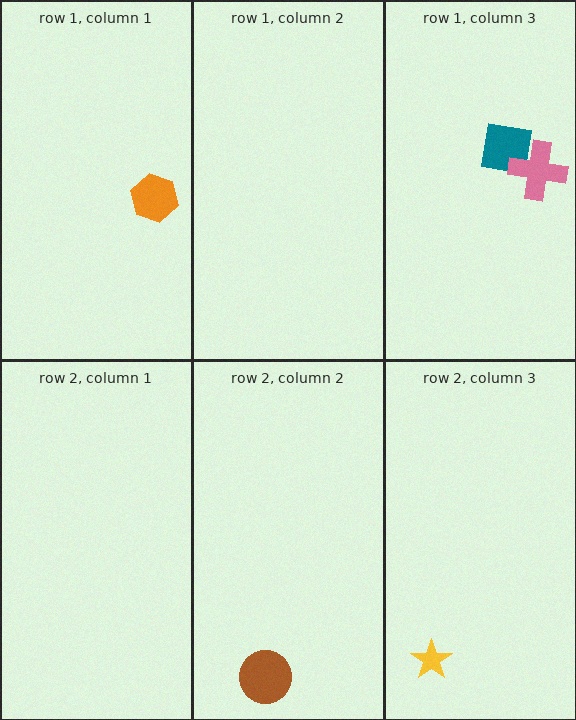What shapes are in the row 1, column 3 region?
The teal square, the pink cross.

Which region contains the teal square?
The row 1, column 3 region.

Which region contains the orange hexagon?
The row 1, column 1 region.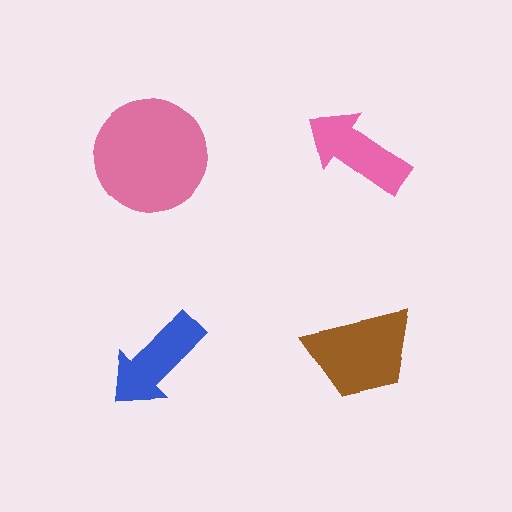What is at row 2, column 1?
A blue arrow.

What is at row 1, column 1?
A pink circle.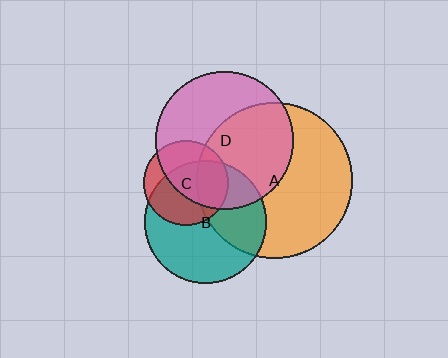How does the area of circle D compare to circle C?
Approximately 2.6 times.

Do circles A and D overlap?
Yes.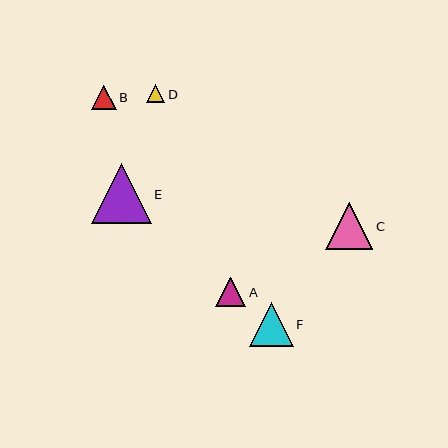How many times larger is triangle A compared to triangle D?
Triangle A is approximately 1.6 times the size of triangle D.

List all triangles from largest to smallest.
From largest to smallest: E, C, F, A, B, D.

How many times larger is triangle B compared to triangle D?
Triangle B is approximately 1.3 times the size of triangle D.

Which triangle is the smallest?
Triangle D is the smallest with a size of approximately 18 pixels.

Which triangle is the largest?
Triangle E is the largest with a size of approximately 60 pixels.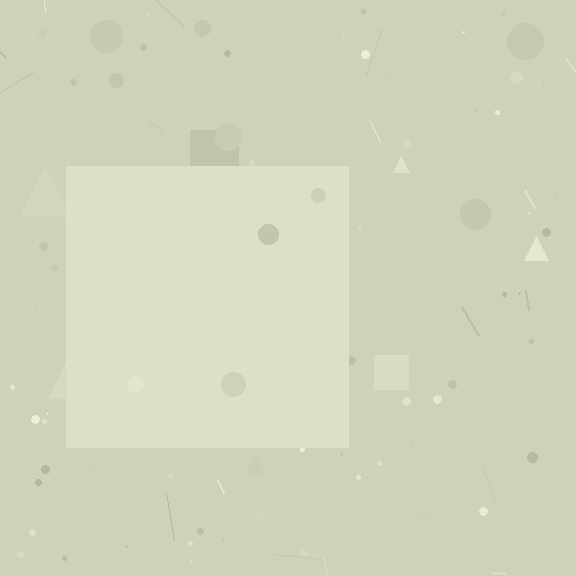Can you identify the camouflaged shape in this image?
The camouflaged shape is a square.